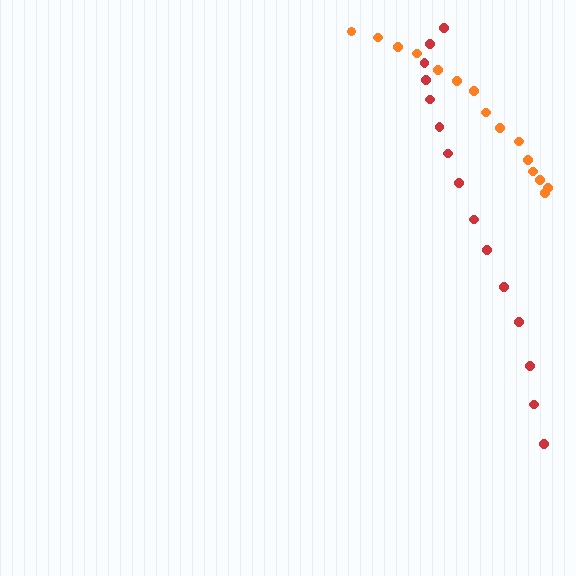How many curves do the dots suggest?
There are 2 distinct paths.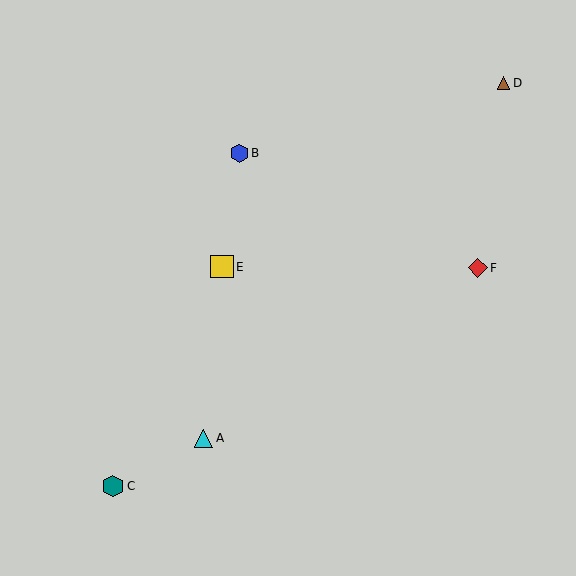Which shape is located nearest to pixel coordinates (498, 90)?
The brown triangle (labeled D) at (504, 83) is nearest to that location.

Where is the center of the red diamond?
The center of the red diamond is at (478, 268).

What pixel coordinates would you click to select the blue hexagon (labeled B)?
Click at (239, 153) to select the blue hexagon B.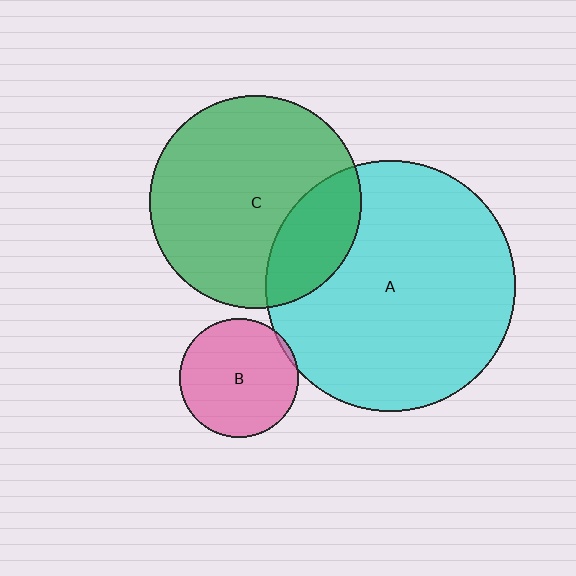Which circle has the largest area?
Circle A (cyan).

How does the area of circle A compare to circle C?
Approximately 1.4 times.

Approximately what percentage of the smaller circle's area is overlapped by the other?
Approximately 25%.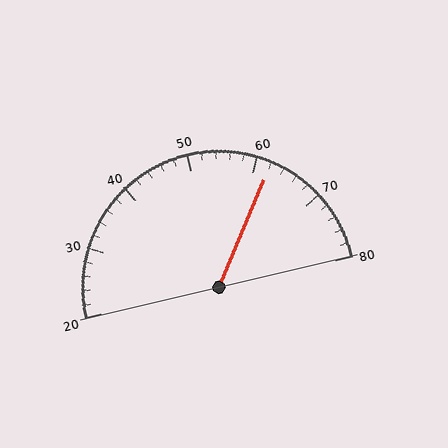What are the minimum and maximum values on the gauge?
The gauge ranges from 20 to 80.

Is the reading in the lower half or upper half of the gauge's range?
The reading is in the upper half of the range (20 to 80).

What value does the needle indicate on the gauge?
The needle indicates approximately 62.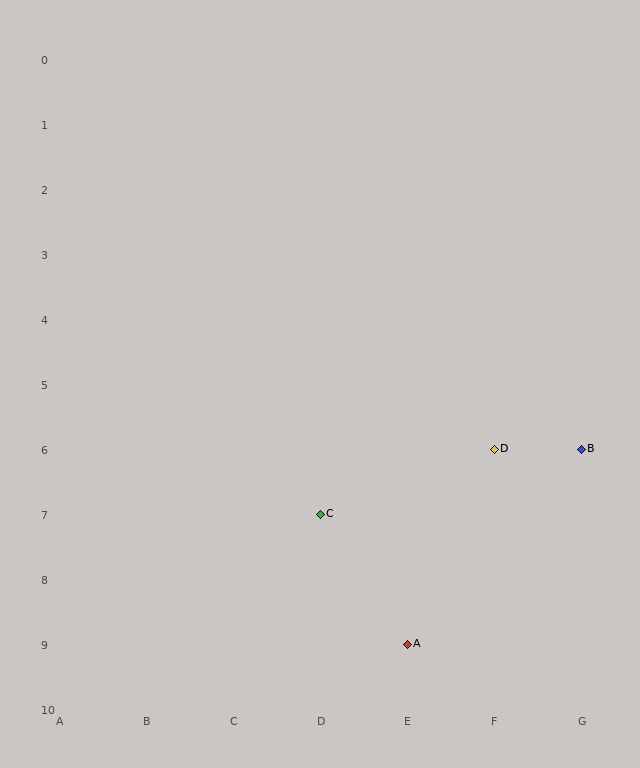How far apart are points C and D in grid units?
Points C and D are 2 columns and 1 row apart (about 2.2 grid units diagonally).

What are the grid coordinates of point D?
Point D is at grid coordinates (F, 6).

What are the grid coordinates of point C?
Point C is at grid coordinates (D, 7).